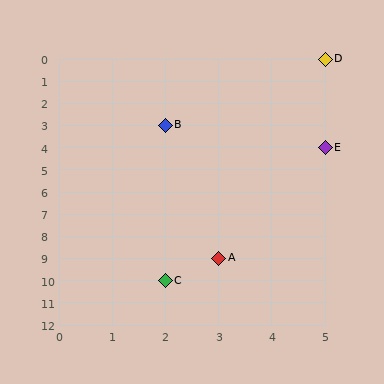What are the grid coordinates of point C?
Point C is at grid coordinates (2, 10).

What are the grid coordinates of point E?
Point E is at grid coordinates (5, 4).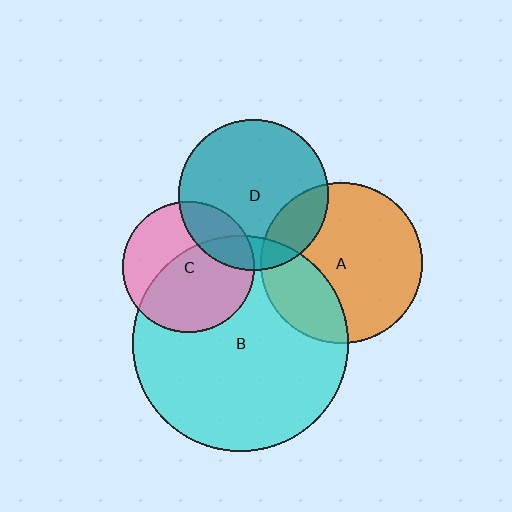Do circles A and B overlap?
Yes.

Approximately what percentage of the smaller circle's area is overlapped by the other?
Approximately 30%.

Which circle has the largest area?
Circle B (cyan).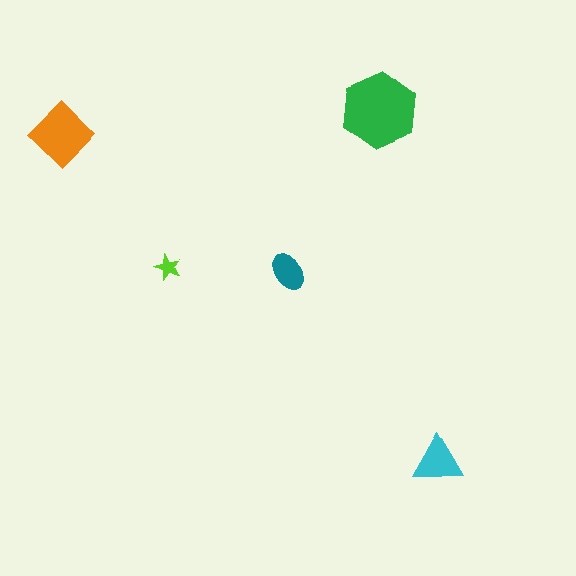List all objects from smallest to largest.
The lime star, the teal ellipse, the cyan triangle, the orange diamond, the green hexagon.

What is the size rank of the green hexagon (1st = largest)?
1st.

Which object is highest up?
The green hexagon is topmost.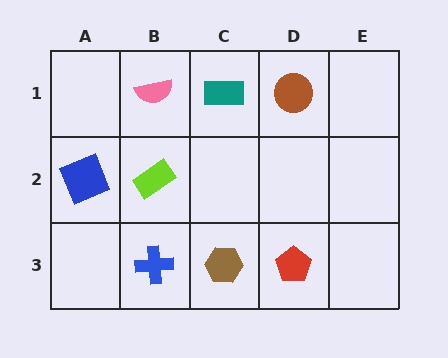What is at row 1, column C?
A teal rectangle.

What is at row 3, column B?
A blue cross.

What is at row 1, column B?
A pink semicircle.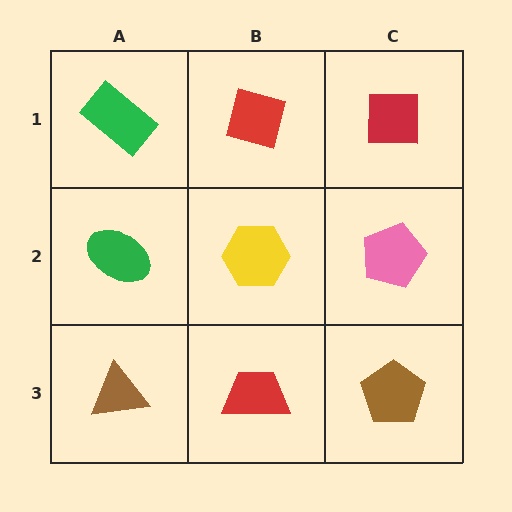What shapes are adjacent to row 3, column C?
A pink pentagon (row 2, column C), a red trapezoid (row 3, column B).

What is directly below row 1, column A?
A green ellipse.